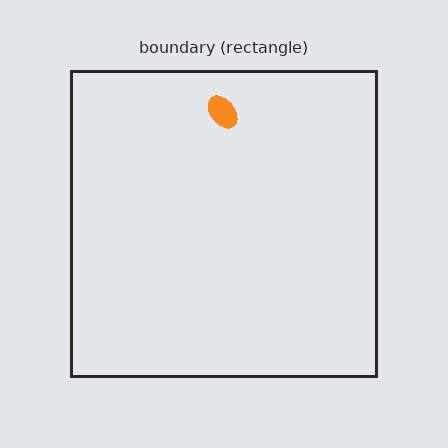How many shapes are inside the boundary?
1 inside, 0 outside.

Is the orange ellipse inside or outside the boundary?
Inside.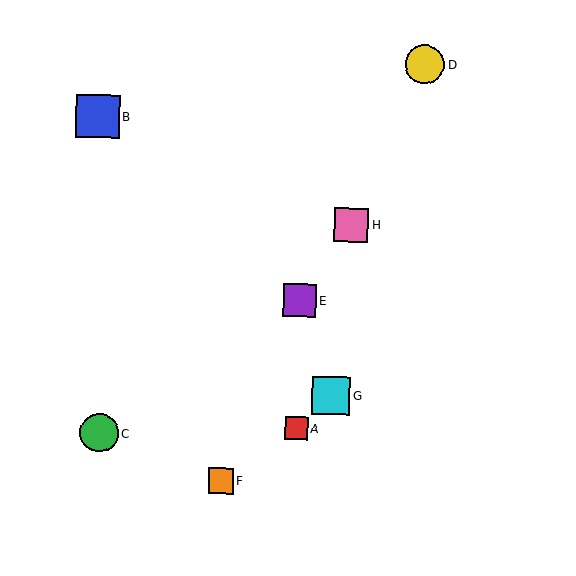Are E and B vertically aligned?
No, E is at x≈300 and B is at x≈97.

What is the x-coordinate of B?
Object B is at x≈97.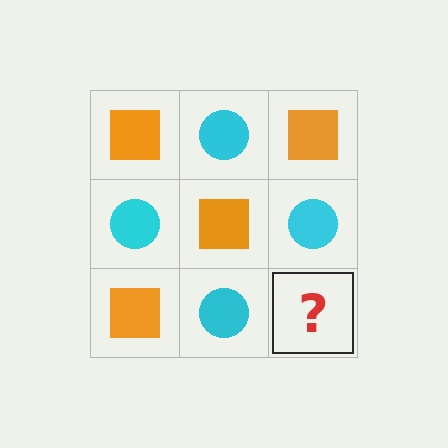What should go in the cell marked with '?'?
The missing cell should contain an orange square.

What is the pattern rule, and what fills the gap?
The rule is that it alternates orange square and cyan circle in a checkerboard pattern. The gap should be filled with an orange square.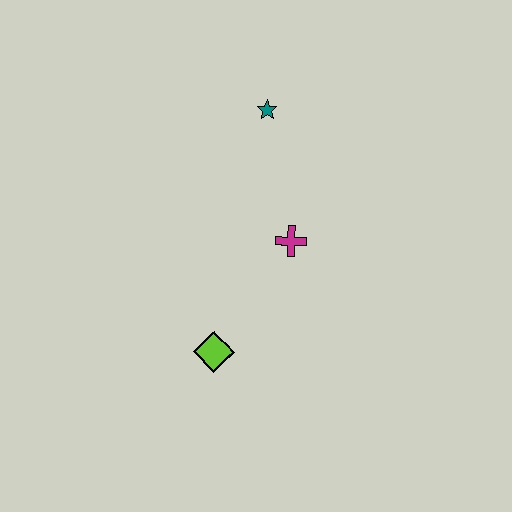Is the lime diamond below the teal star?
Yes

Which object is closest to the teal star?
The magenta cross is closest to the teal star.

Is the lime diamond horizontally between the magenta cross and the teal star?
No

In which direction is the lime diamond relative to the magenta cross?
The lime diamond is below the magenta cross.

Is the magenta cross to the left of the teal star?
No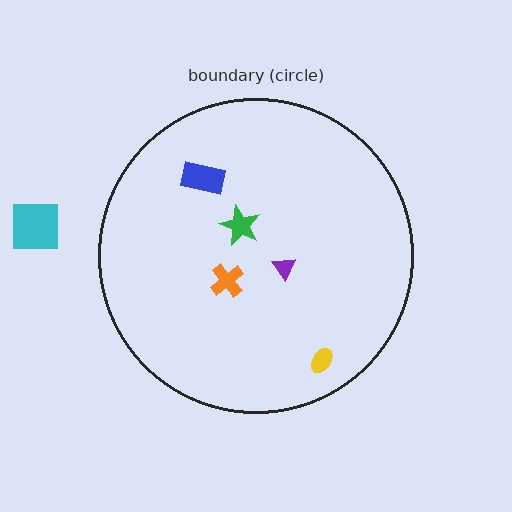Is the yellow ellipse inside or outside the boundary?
Inside.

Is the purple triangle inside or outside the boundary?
Inside.